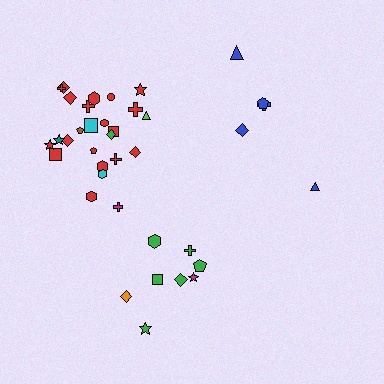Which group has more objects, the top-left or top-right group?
The top-left group.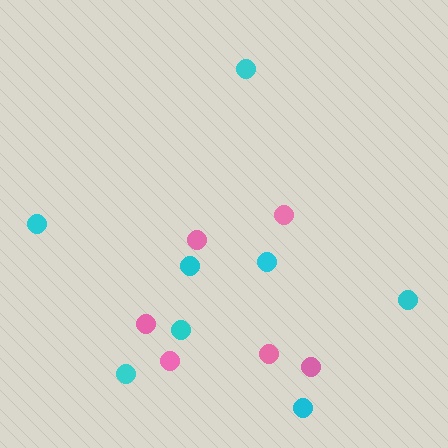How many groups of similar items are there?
There are 2 groups: one group of pink circles (6) and one group of cyan circles (8).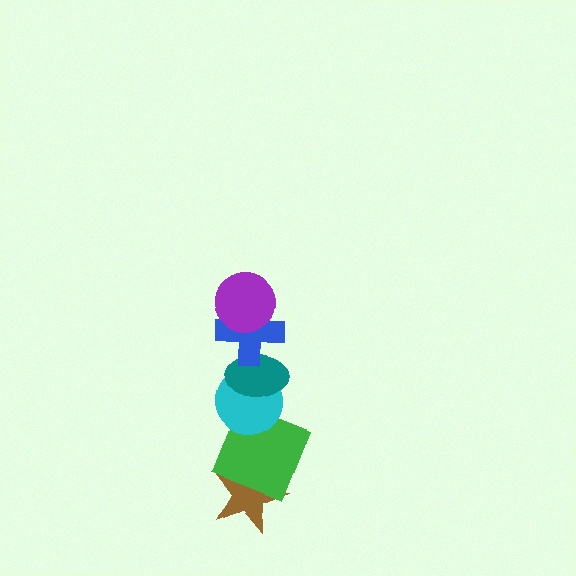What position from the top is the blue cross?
The blue cross is 2nd from the top.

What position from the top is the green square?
The green square is 5th from the top.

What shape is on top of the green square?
The cyan circle is on top of the green square.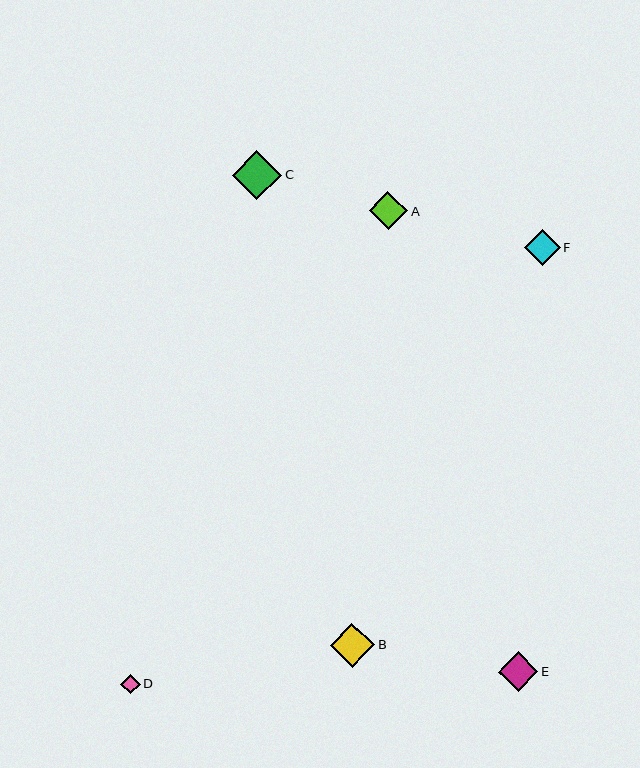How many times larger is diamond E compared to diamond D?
Diamond E is approximately 2.0 times the size of diamond D.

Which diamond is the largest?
Diamond C is the largest with a size of approximately 49 pixels.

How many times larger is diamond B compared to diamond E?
Diamond B is approximately 1.1 times the size of diamond E.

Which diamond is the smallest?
Diamond D is the smallest with a size of approximately 19 pixels.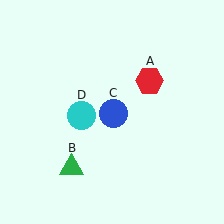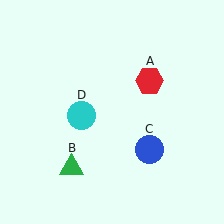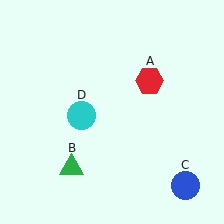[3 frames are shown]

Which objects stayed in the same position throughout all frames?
Red hexagon (object A) and green triangle (object B) and cyan circle (object D) remained stationary.